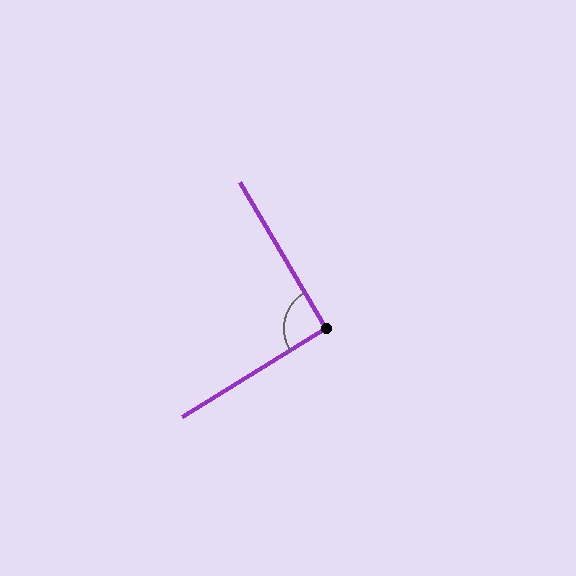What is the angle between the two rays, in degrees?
Approximately 92 degrees.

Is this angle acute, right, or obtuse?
It is approximately a right angle.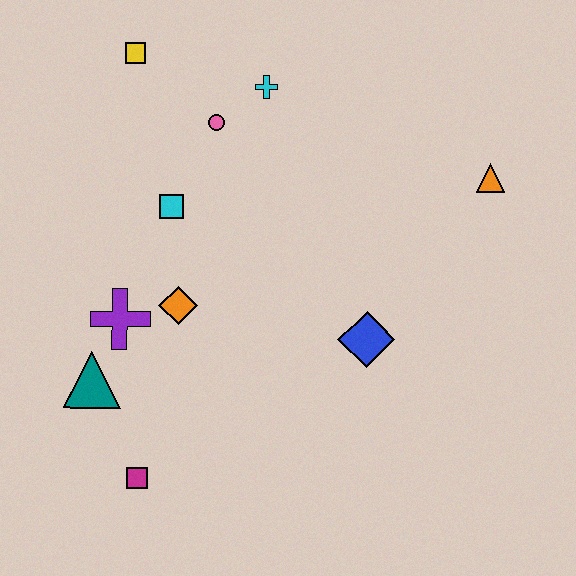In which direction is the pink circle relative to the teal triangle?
The pink circle is above the teal triangle.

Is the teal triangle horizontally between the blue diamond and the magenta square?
No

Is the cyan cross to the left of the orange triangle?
Yes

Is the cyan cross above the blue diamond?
Yes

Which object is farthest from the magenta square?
The orange triangle is farthest from the magenta square.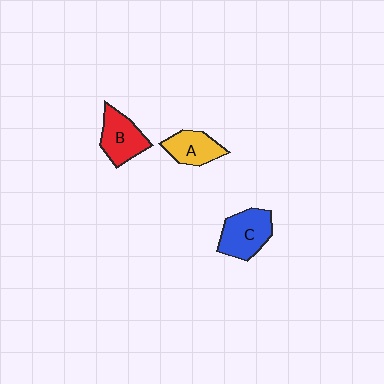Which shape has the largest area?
Shape C (blue).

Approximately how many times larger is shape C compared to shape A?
Approximately 1.3 times.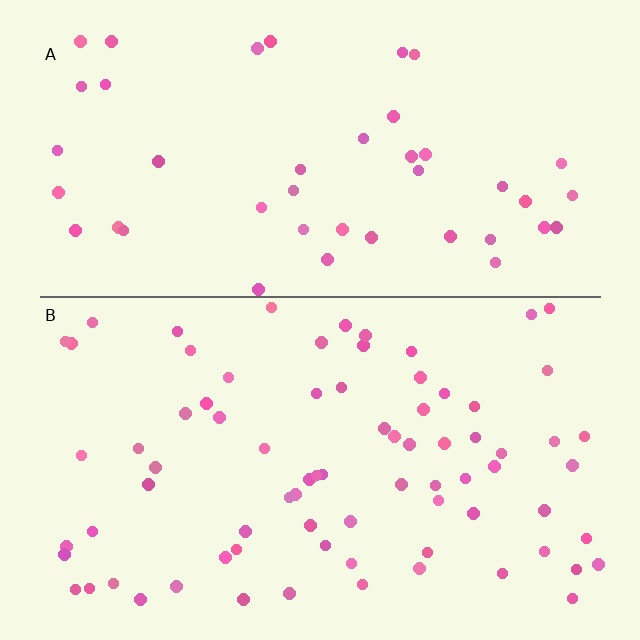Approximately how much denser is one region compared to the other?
Approximately 1.8× — region B over region A.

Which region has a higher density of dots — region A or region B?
B (the bottom).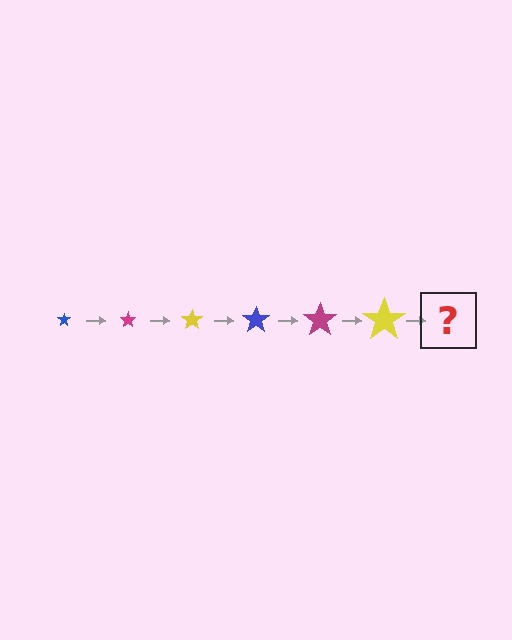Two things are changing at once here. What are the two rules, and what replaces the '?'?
The two rules are that the star grows larger each step and the color cycles through blue, magenta, and yellow. The '?' should be a blue star, larger than the previous one.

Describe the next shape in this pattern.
It should be a blue star, larger than the previous one.